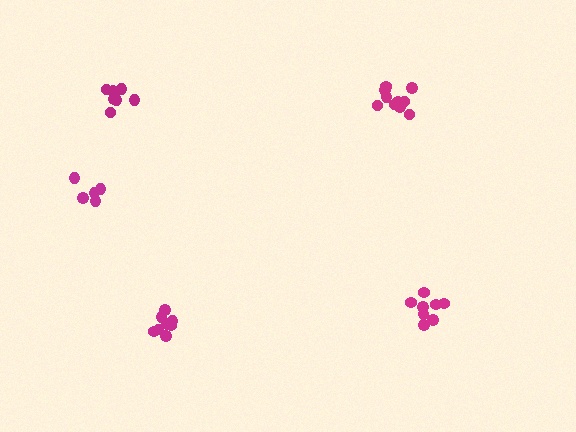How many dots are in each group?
Group 1: 10 dots, Group 2: 10 dots, Group 3: 5 dots, Group 4: 7 dots, Group 5: 8 dots (40 total).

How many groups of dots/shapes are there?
There are 5 groups.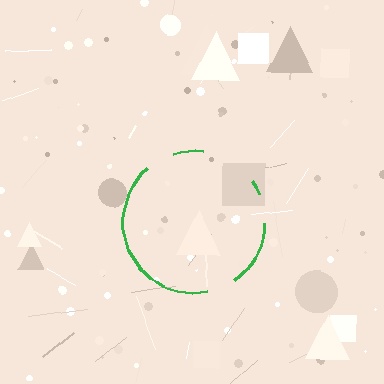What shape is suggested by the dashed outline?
The dashed outline suggests a circle.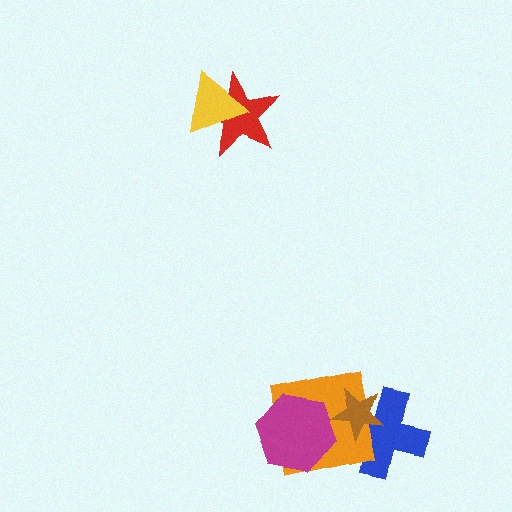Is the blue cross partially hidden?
Yes, it is partially covered by another shape.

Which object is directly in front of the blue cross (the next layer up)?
The orange square is directly in front of the blue cross.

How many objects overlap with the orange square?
3 objects overlap with the orange square.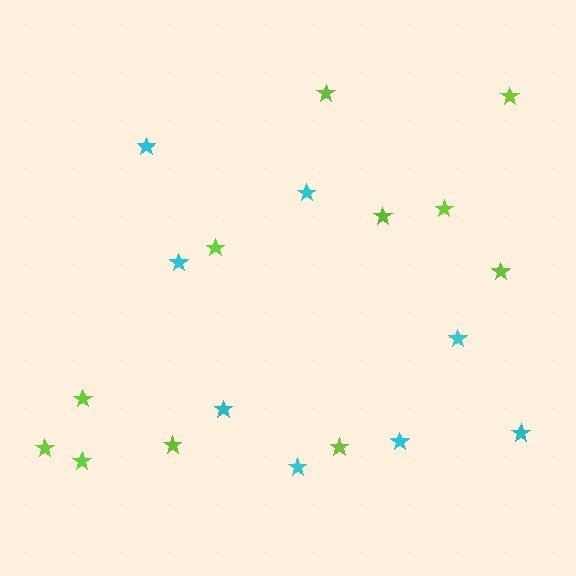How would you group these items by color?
There are 2 groups: one group of cyan stars (8) and one group of lime stars (11).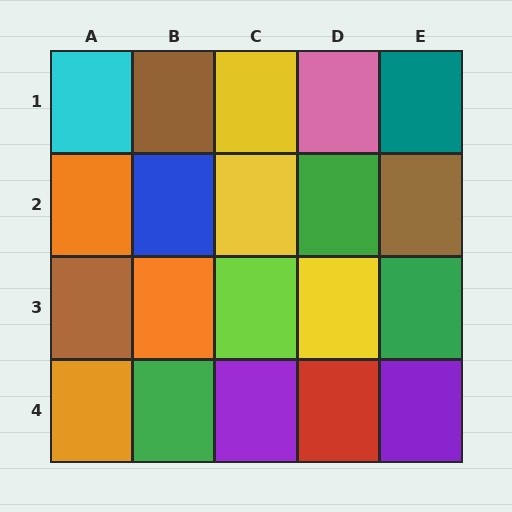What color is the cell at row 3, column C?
Lime.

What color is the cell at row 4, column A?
Orange.